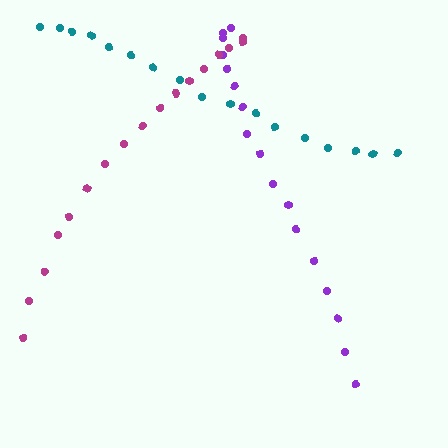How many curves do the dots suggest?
There are 3 distinct paths.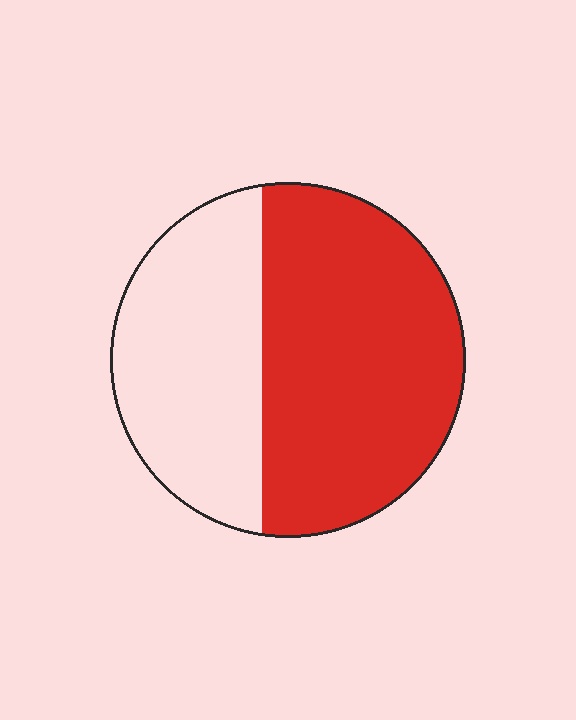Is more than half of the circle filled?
Yes.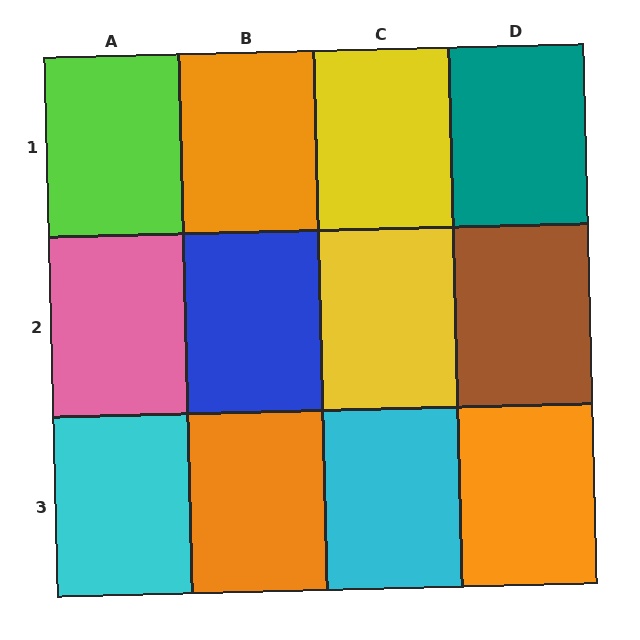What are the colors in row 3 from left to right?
Cyan, orange, cyan, orange.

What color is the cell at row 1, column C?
Yellow.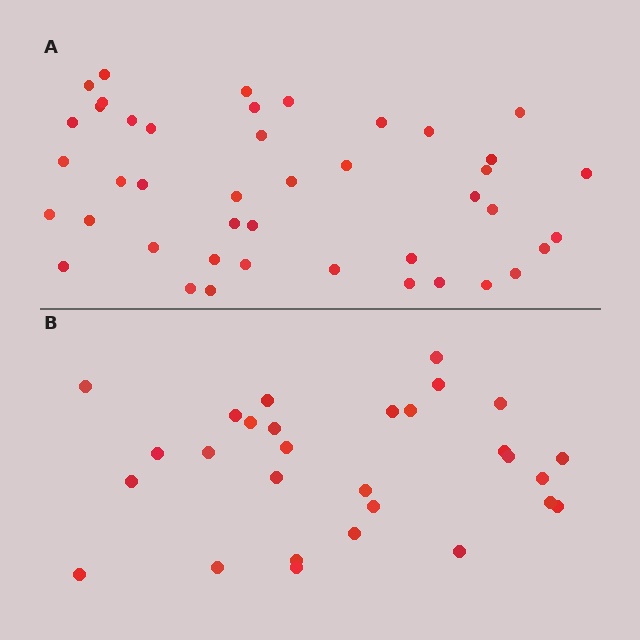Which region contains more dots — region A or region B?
Region A (the top region) has more dots.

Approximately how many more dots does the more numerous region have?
Region A has approximately 15 more dots than region B.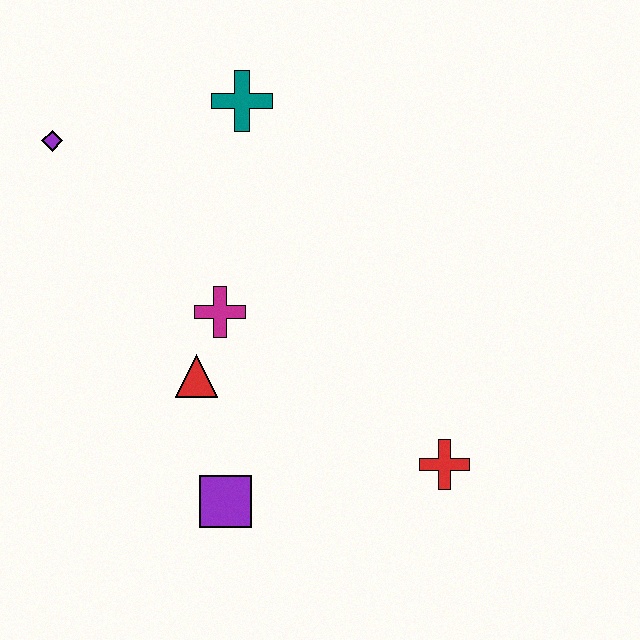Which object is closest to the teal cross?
The purple diamond is closest to the teal cross.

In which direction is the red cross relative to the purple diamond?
The red cross is to the right of the purple diamond.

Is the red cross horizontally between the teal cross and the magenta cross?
No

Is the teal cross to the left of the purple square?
No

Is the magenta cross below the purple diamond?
Yes